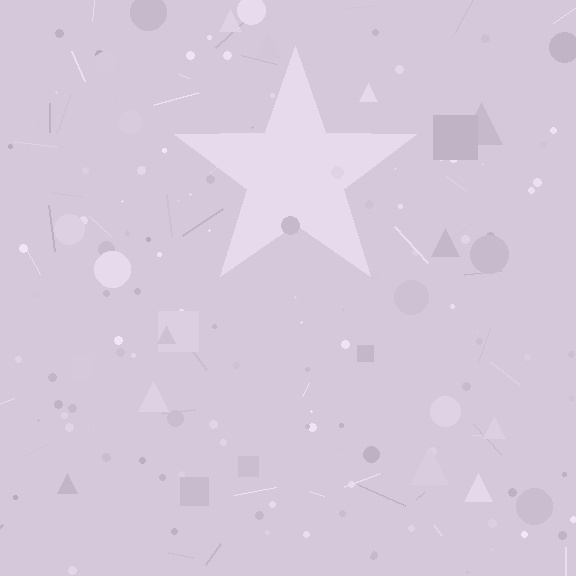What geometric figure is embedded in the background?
A star is embedded in the background.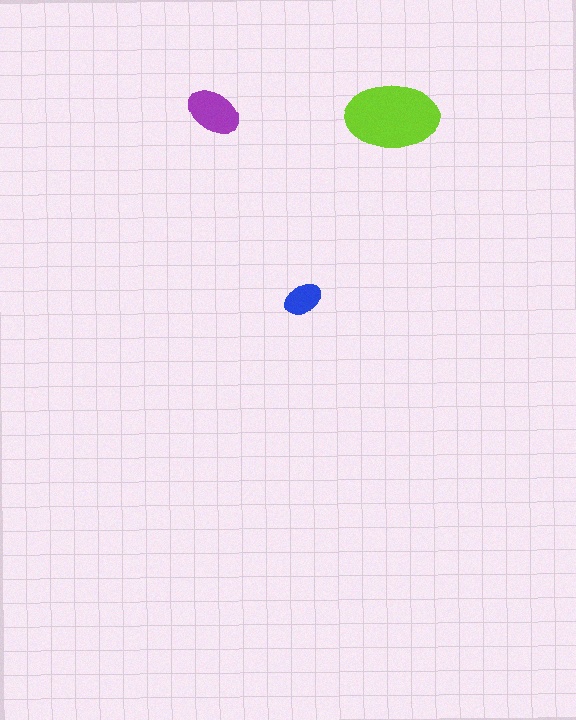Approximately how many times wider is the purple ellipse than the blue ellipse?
About 1.5 times wider.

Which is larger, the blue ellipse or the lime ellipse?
The lime one.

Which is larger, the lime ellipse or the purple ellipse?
The lime one.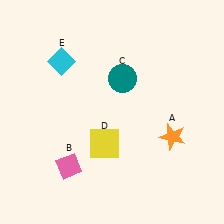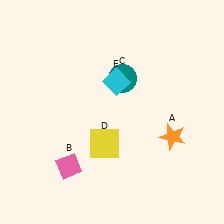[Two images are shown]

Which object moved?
The cyan diamond (E) moved right.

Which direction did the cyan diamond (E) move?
The cyan diamond (E) moved right.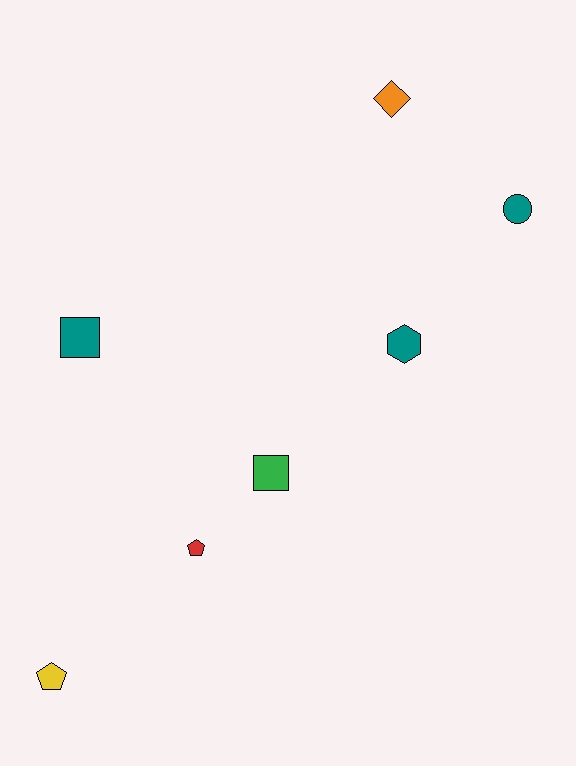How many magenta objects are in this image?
There are no magenta objects.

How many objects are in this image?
There are 7 objects.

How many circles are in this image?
There is 1 circle.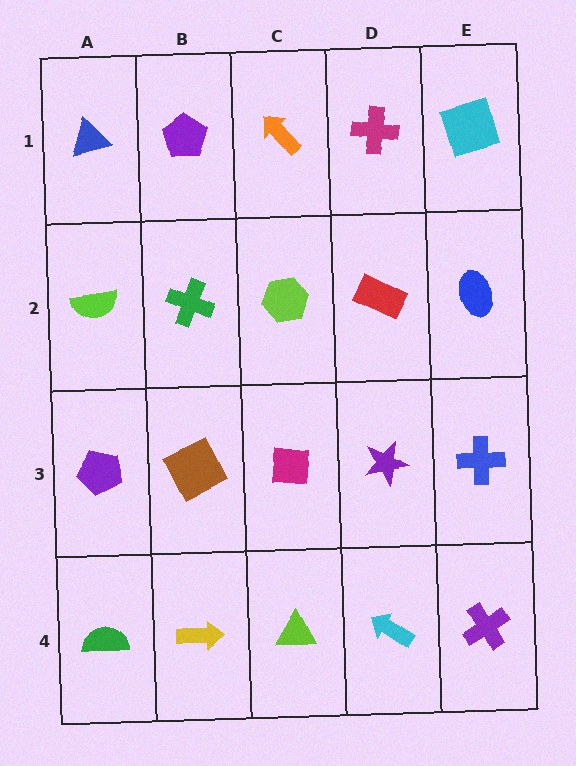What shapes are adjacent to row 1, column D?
A red rectangle (row 2, column D), an orange arrow (row 1, column C), a cyan square (row 1, column E).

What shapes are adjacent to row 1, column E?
A blue ellipse (row 2, column E), a magenta cross (row 1, column D).